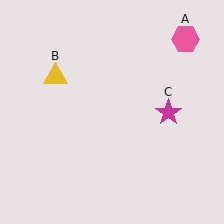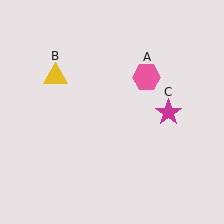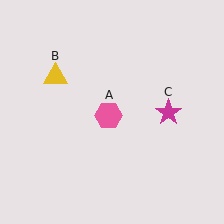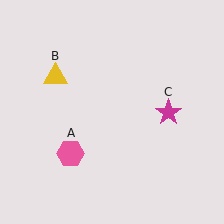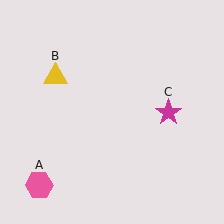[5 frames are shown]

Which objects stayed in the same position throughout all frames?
Yellow triangle (object B) and magenta star (object C) remained stationary.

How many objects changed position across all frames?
1 object changed position: pink hexagon (object A).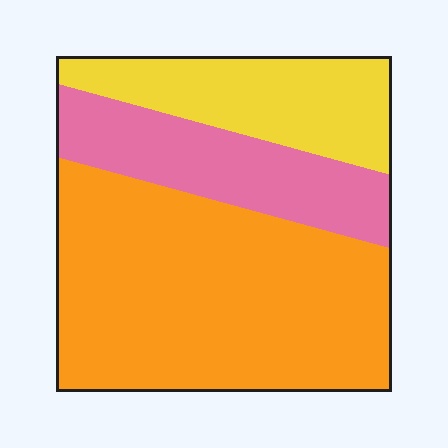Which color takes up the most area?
Orange, at roughly 55%.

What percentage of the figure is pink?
Pink takes up about one fifth (1/5) of the figure.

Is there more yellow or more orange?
Orange.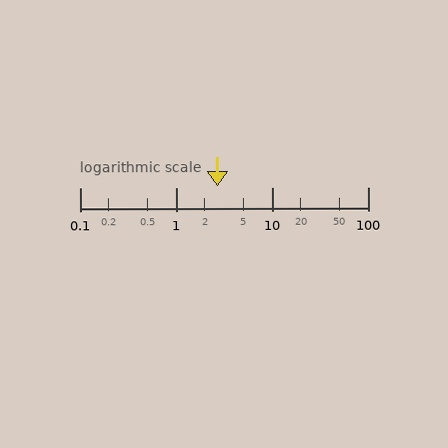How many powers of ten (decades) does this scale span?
The scale spans 3 decades, from 0.1 to 100.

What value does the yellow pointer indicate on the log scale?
The pointer indicates approximately 2.7.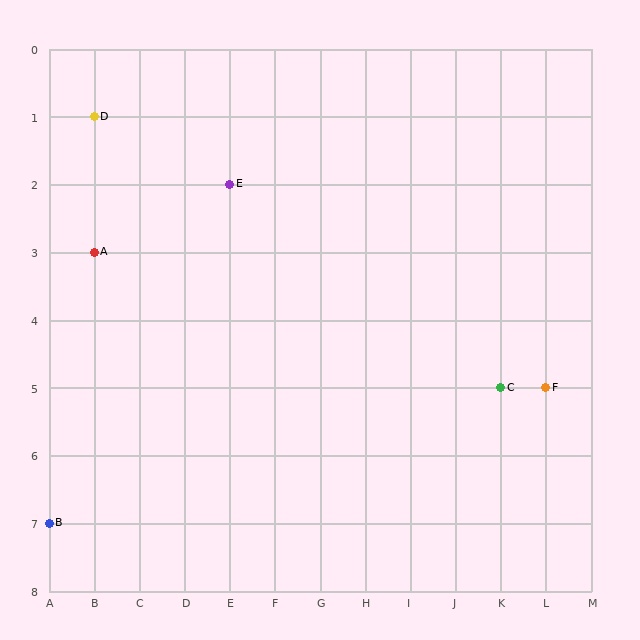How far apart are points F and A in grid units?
Points F and A are 10 columns and 2 rows apart (about 10.2 grid units diagonally).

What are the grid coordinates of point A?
Point A is at grid coordinates (B, 3).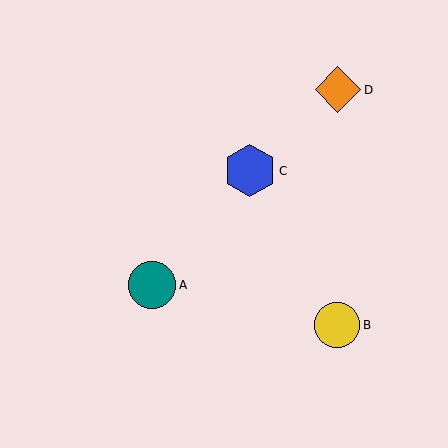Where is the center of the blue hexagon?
The center of the blue hexagon is at (250, 171).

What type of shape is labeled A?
Shape A is a teal circle.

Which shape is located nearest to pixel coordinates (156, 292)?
The teal circle (labeled A) at (152, 285) is nearest to that location.